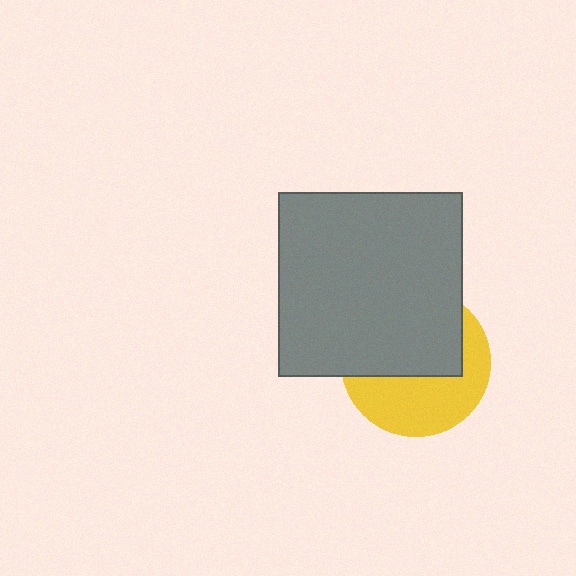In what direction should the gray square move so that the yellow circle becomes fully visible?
The gray square should move up. That is the shortest direction to clear the overlap and leave the yellow circle fully visible.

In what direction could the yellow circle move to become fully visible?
The yellow circle could move down. That would shift it out from behind the gray square entirely.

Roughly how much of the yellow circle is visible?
About half of it is visible (roughly 46%).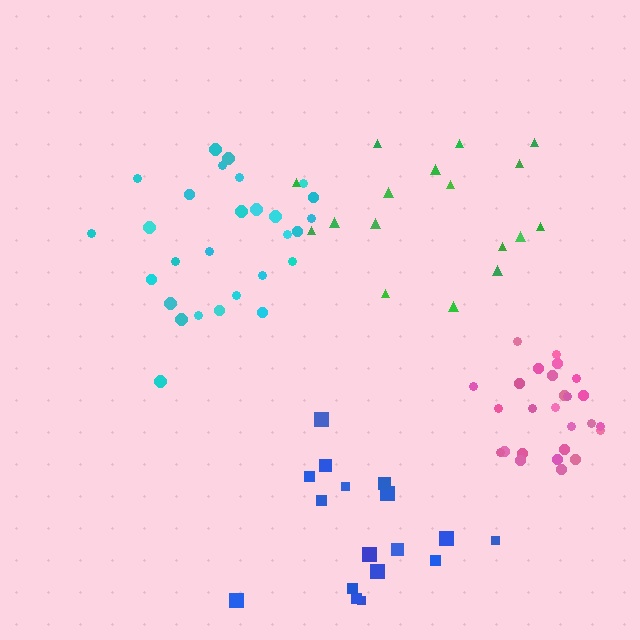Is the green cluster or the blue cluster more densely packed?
Blue.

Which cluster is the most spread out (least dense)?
Green.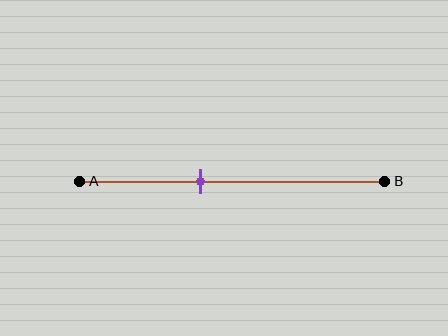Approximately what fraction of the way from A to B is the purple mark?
The purple mark is approximately 40% of the way from A to B.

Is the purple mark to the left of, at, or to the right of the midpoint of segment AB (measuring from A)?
The purple mark is to the left of the midpoint of segment AB.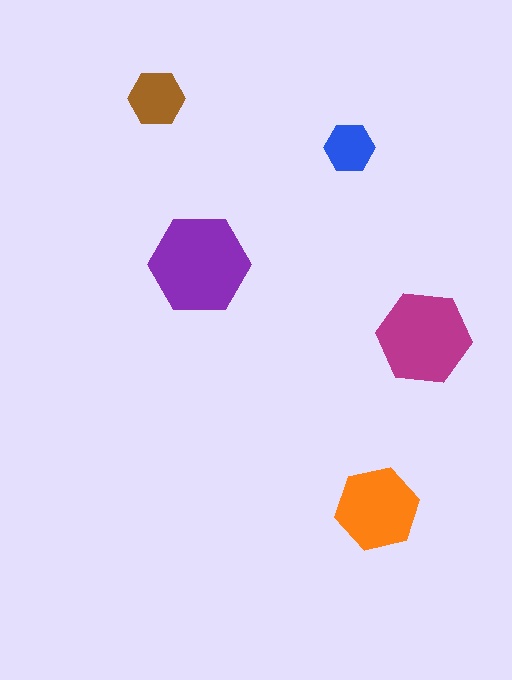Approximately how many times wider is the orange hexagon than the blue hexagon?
About 1.5 times wider.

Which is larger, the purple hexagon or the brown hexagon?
The purple one.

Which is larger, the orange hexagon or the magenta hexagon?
The magenta one.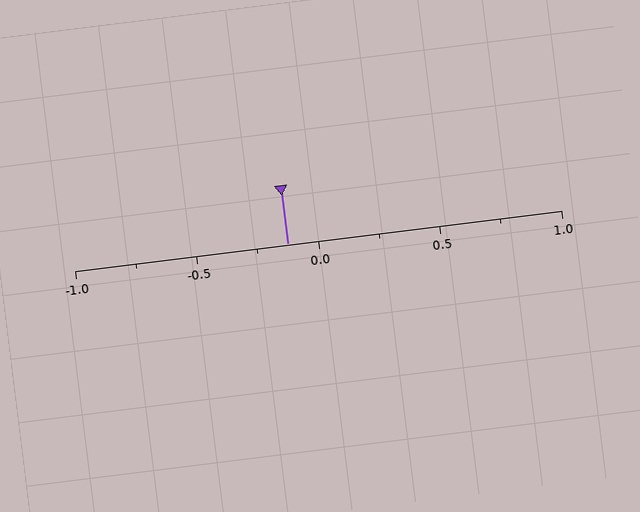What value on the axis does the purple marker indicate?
The marker indicates approximately -0.12.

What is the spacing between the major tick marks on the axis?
The major ticks are spaced 0.5 apart.